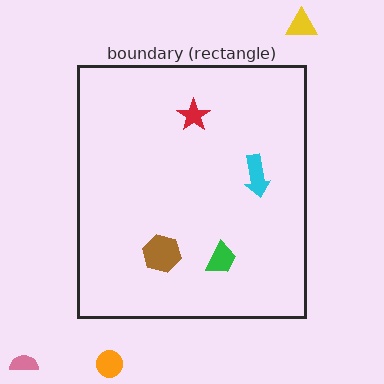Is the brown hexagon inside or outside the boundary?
Inside.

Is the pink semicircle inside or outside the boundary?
Outside.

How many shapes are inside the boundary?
4 inside, 3 outside.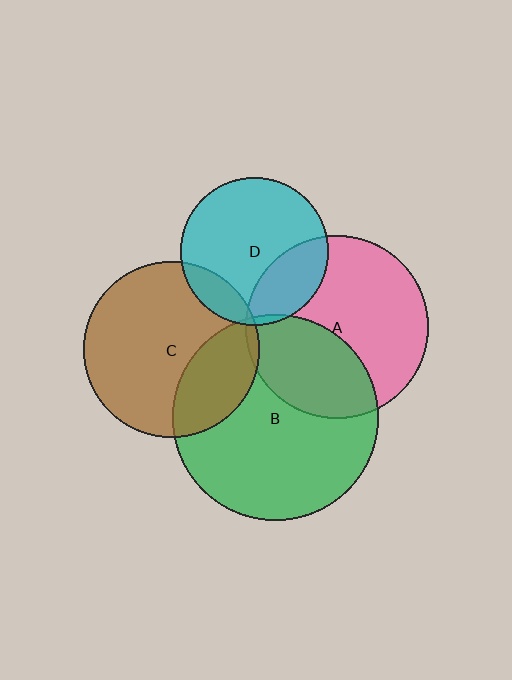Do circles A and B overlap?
Yes.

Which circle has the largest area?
Circle B (green).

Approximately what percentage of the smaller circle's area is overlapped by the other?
Approximately 35%.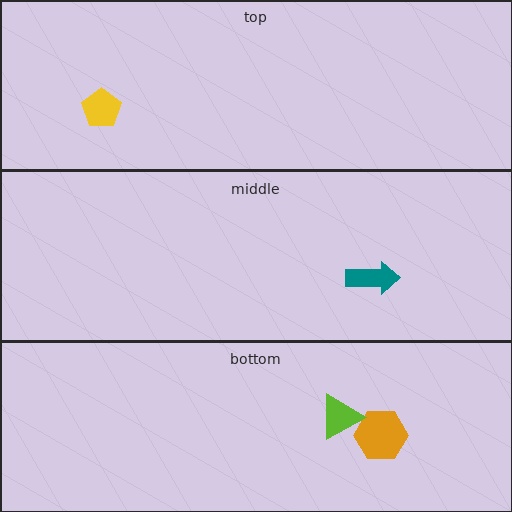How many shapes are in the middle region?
1.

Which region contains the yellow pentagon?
The top region.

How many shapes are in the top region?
1.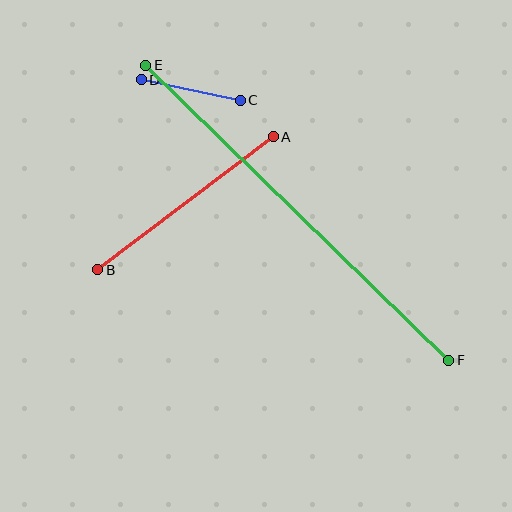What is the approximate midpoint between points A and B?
The midpoint is at approximately (186, 203) pixels.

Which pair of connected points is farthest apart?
Points E and F are farthest apart.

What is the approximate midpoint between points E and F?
The midpoint is at approximately (297, 213) pixels.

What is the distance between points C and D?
The distance is approximately 102 pixels.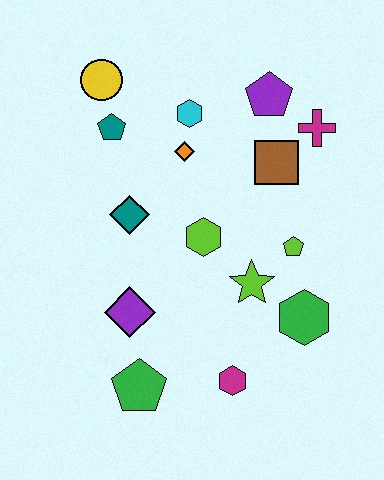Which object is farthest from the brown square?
The green pentagon is farthest from the brown square.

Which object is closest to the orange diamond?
The cyan hexagon is closest to the orange diamond.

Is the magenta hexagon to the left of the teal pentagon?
No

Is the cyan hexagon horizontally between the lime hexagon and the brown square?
No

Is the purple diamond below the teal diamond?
Yes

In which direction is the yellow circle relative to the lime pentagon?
The yellow circle is to the left of the lime pentagon.